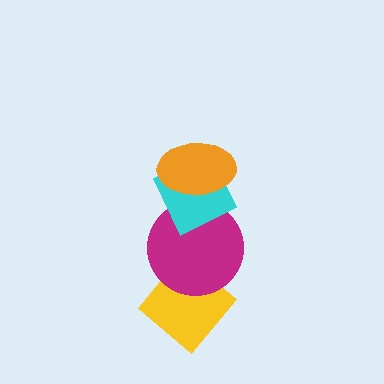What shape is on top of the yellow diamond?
The magenta circle is on top of the yellow diamond.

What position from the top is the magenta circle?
The magenta circle is 3rd from the top.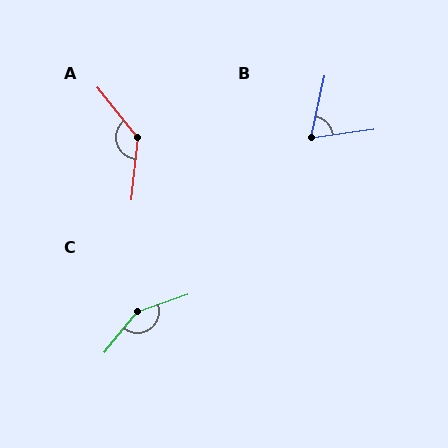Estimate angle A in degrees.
Approximately 135 degrees.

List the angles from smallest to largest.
B (69°), A (135°), C (148°).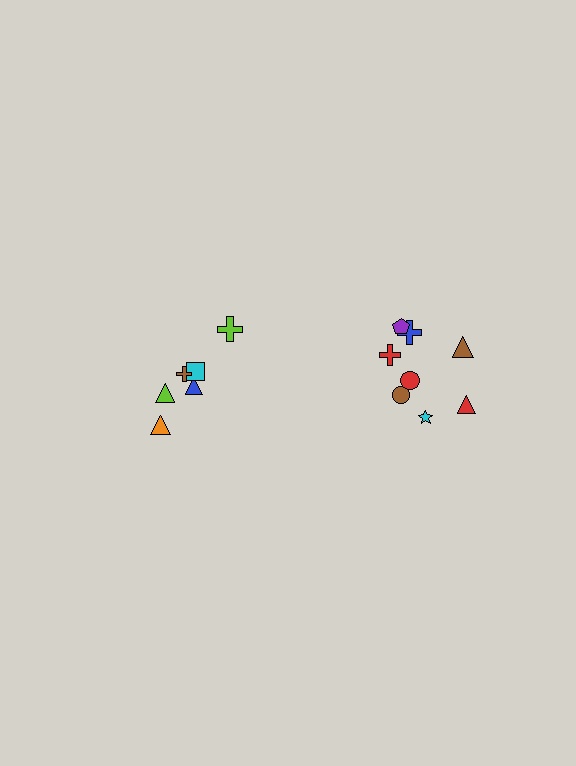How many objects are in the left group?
There are 6 objects.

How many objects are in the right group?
There are 8 objects.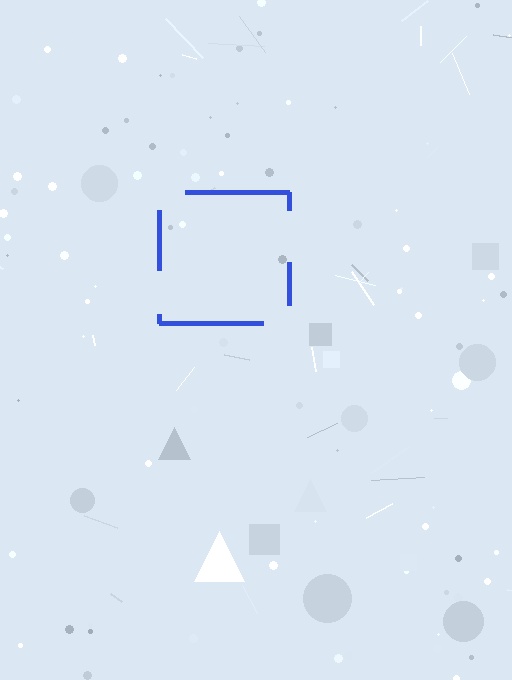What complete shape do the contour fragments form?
The contour fragments form a square.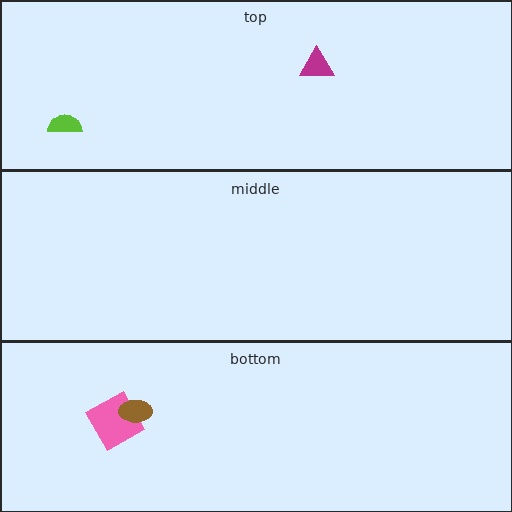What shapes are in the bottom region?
The pink square, the brown ellipse.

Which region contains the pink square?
The bottom region.